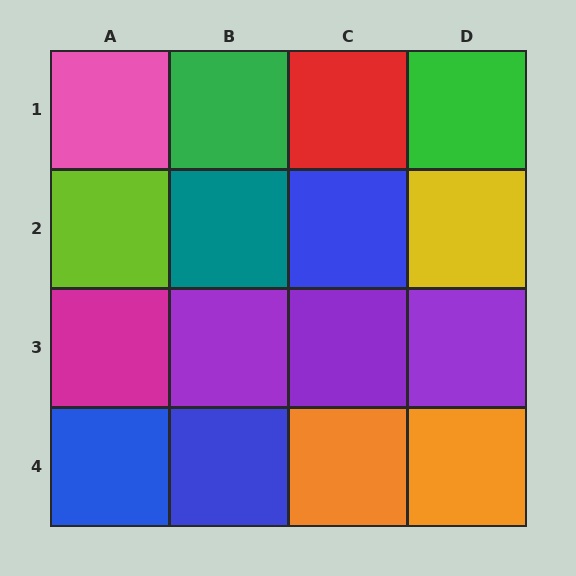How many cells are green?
2 cells are green.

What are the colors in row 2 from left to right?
Lime, teal, blue, yellow.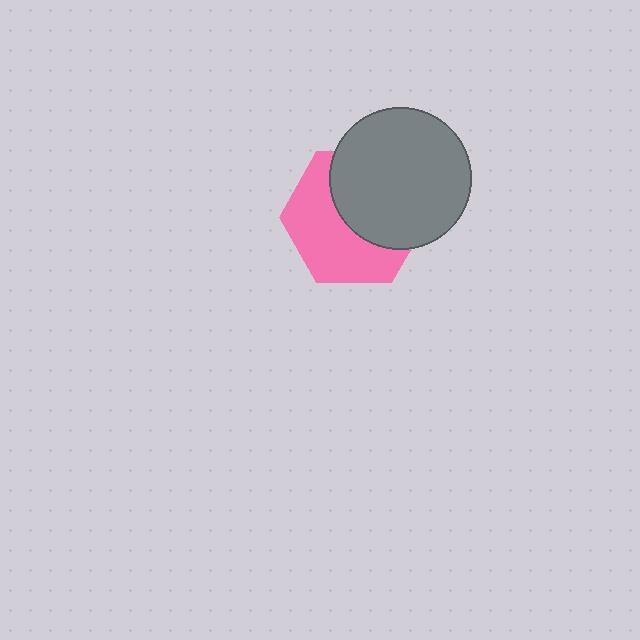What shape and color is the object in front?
The object in front is a gray circle.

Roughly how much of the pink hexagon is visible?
About half of it is visible (roughly 52%).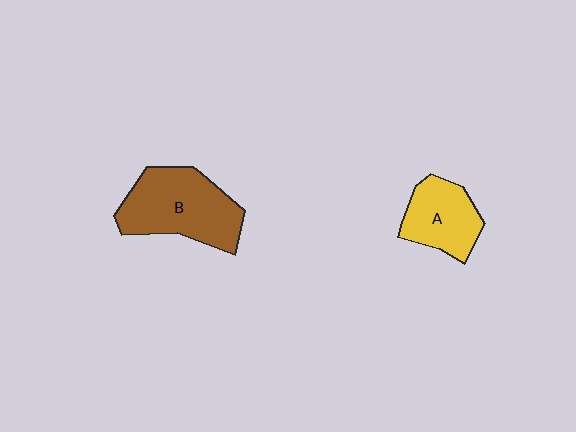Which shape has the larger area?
Shape B (brown).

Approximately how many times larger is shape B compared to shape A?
Approximately 1.5 times.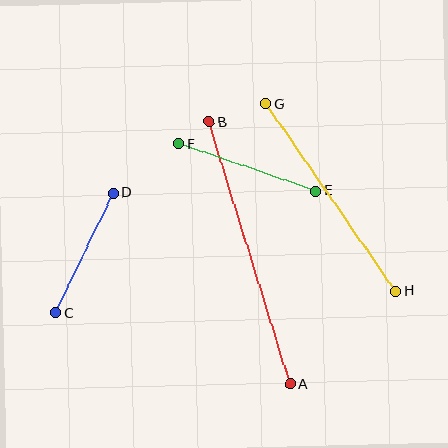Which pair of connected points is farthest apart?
Points A and B are farthest apart.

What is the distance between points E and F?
The distance is approximately 145 pixels.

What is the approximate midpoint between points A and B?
The midpoint is at approximately (250, 253) pixels.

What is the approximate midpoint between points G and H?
The midpoint is at approximately (331, 197) pixels.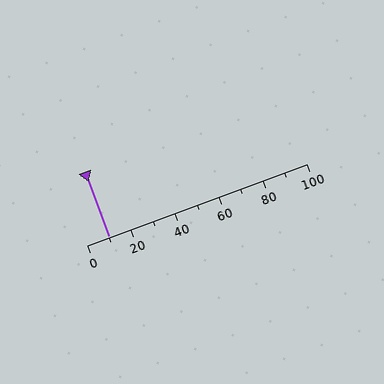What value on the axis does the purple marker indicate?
The marker indicates approximately 10.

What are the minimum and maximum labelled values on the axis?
The axis runs from 0 to 100.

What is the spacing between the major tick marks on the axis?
The major ticks are spaced 20 apart.